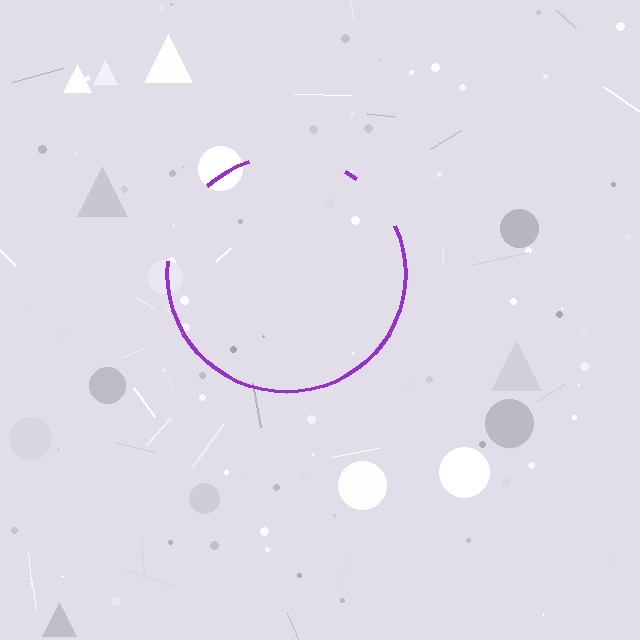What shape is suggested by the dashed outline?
The dashed outline suggests a circle.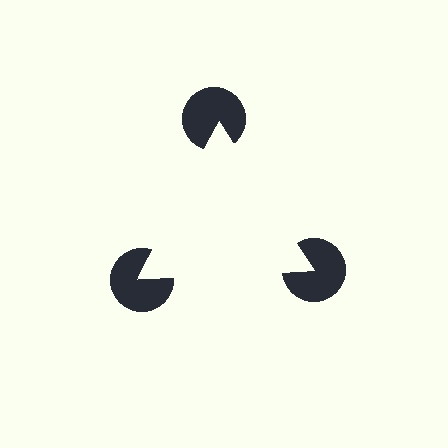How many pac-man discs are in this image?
There are 3 — one at each vertex of the illusory triangle.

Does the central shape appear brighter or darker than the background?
It typically appears slightly brighter than the background, even though no actual brightness change is drawn.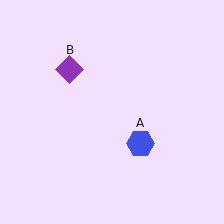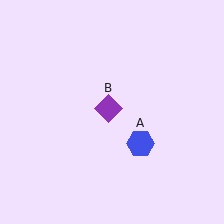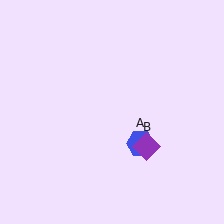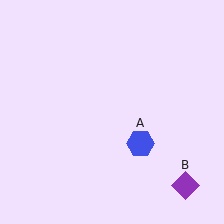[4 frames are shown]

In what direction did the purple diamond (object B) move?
The purple diamond (object B) moved down and to the right.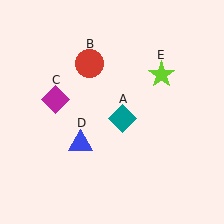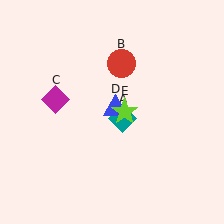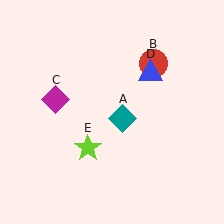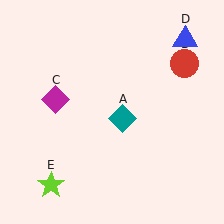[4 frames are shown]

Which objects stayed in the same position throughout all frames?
Teal diamond (object A) and magenta diamond (object C) remained stationary.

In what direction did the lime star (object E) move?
The lime star (object E) moved down and to the left.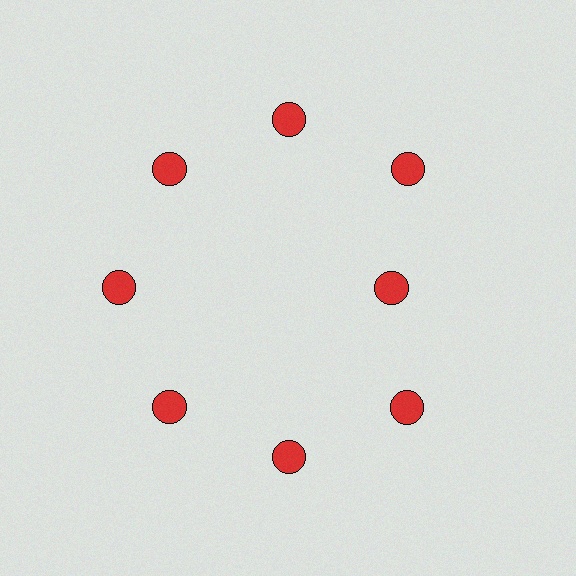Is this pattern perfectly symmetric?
No. The 8 red circles are arranged in a ring, but one element near the 3 o'clock position is pulled inward toward the center, breaking the 8-fold rotational symmetry.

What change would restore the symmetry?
The symmetry would be restored by moving it outward, back onto the ring so that all 8 circles sit at equal angles and equal distance from the center.